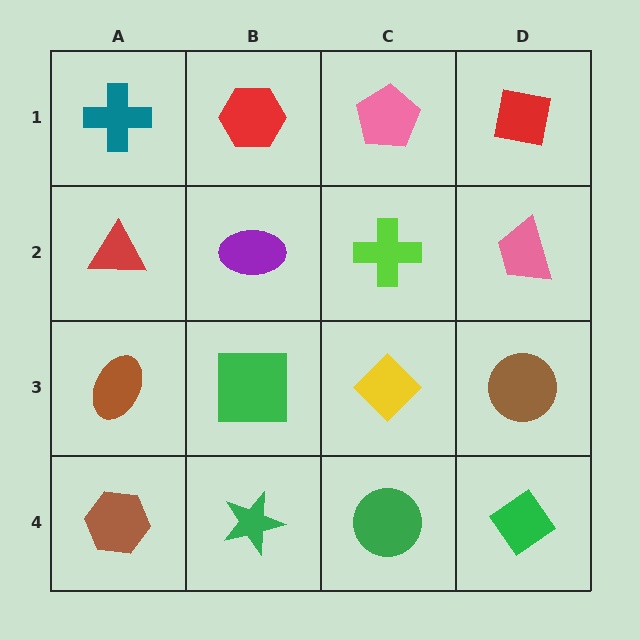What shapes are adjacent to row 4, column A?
A brown ellipse (row 3, column A), a green star (row 4, column B).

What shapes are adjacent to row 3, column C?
A lime cross (row 2, column C), a green circle (row 4, column C), a green square (row 3, column B), a brown circle (row 3, column D).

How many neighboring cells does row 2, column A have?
3.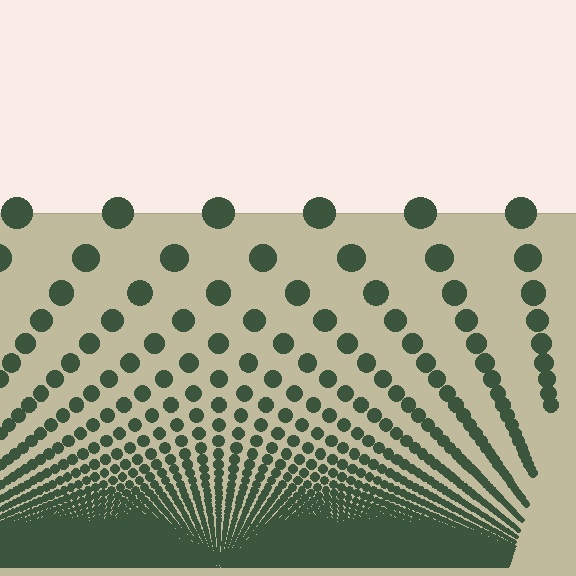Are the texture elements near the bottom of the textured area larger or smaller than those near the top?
Smaller. The gradient is inverted — elements near the bottom are smaller and denser.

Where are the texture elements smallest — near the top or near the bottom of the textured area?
Near the bottom.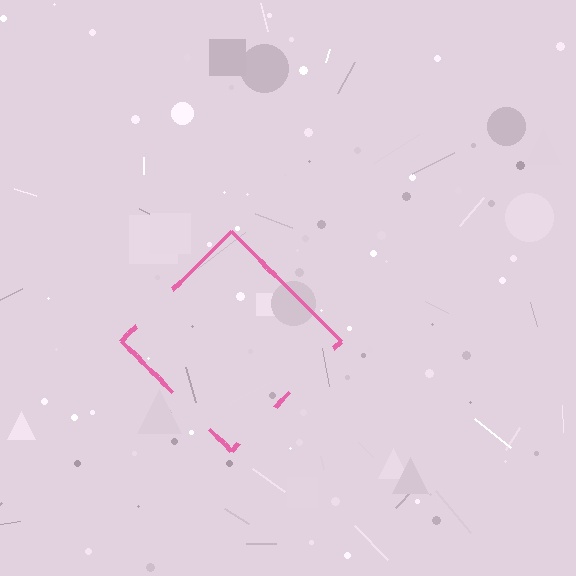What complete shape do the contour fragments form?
The contour fragments form a diamond.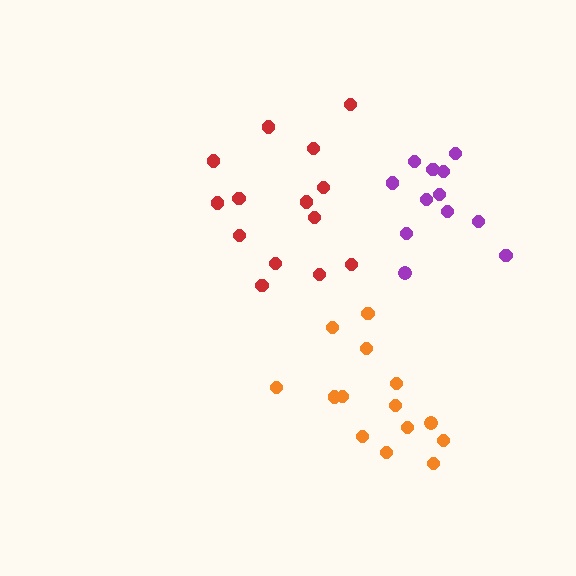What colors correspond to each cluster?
The clusters are colored: orange, purple, red.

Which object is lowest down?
The orange cluster is bottommost.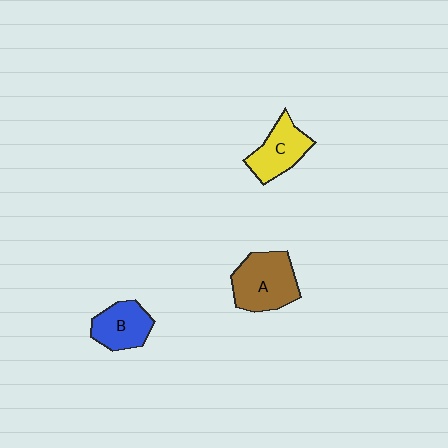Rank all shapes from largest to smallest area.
From largest to smallest: A (brown), C (yellow), B (blue).